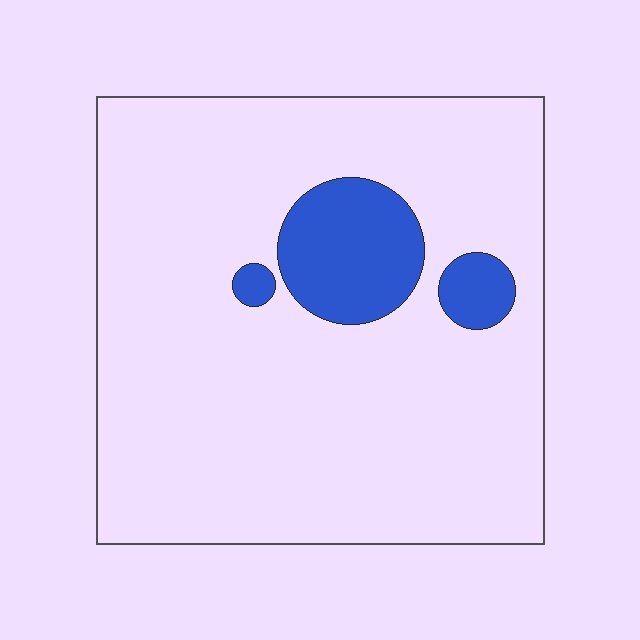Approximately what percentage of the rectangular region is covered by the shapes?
Approximately 10%.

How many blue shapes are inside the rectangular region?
3.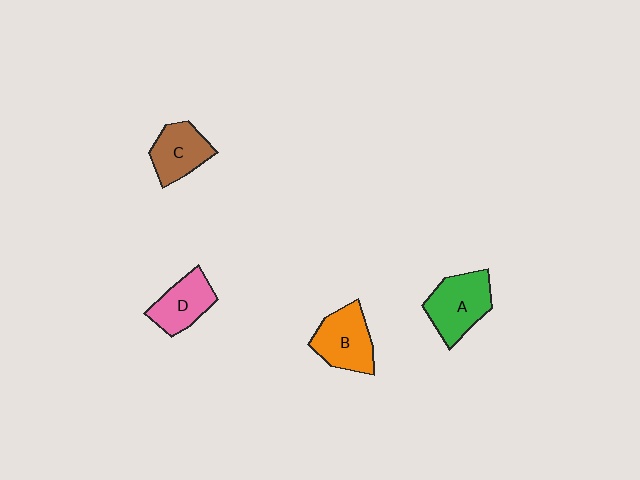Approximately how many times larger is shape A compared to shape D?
Approximately 1.3 times.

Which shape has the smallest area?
Shape D (pink).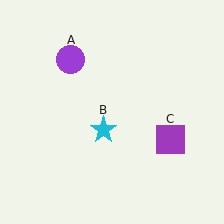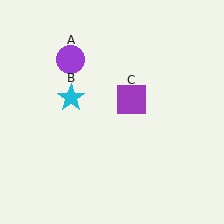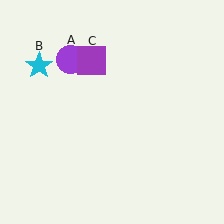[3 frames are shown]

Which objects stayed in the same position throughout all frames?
Purple circle (object A) remained stationary.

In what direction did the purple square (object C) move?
The purple square (object C) moved up and to the left.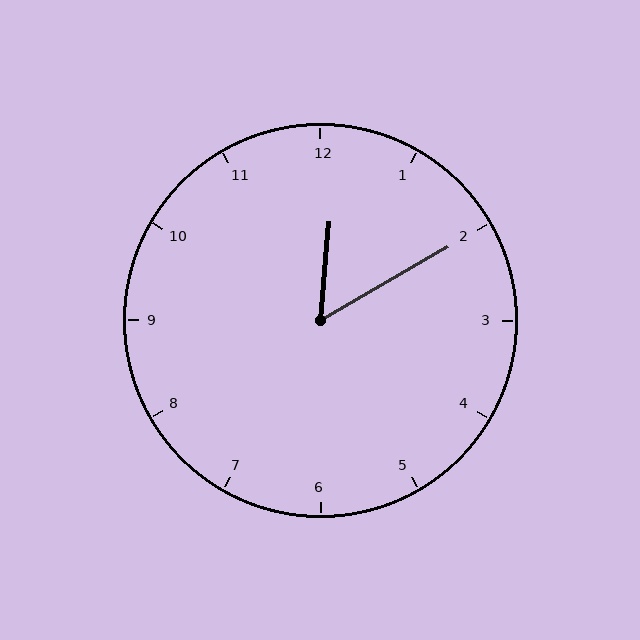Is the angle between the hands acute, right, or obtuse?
It is acute.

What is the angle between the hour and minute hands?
Approximately 55 degrees.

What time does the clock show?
12:10.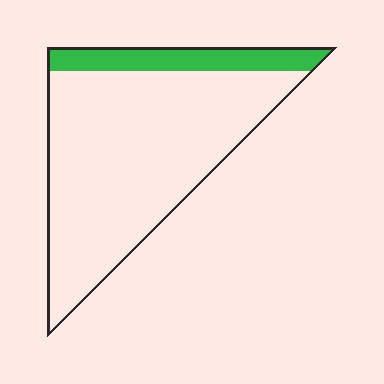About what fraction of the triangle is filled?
About one sixth (1/6).